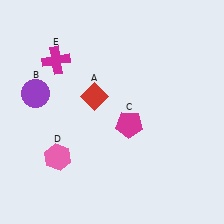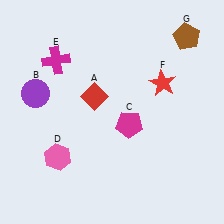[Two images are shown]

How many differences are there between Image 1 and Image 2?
There are 2 differences between the two images.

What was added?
A red star (F), a brown pentagon (G) were added in Image 2.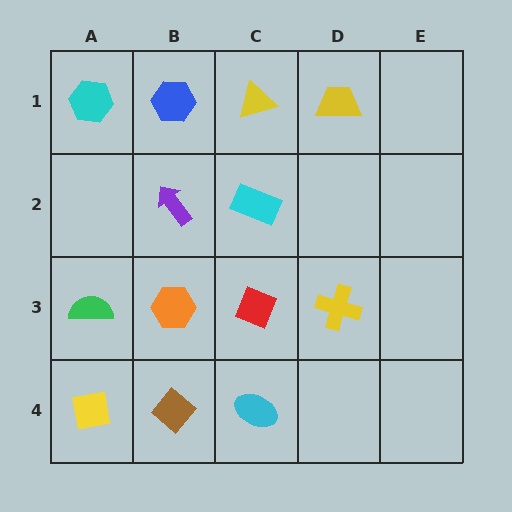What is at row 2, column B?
A purple arrow.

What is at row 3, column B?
An orange hexagon.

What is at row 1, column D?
A yellow trapezoid.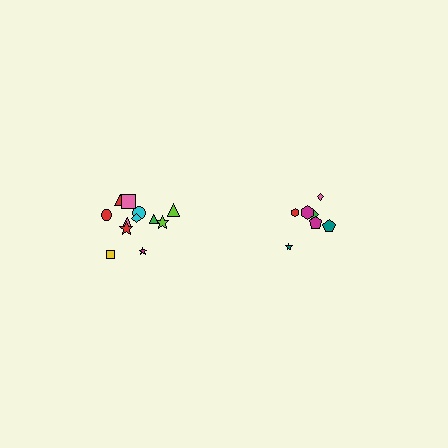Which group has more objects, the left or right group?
The left group.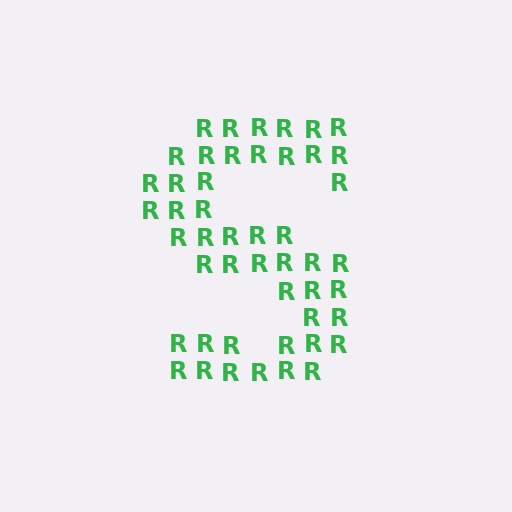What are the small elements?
The small elements are letter R's.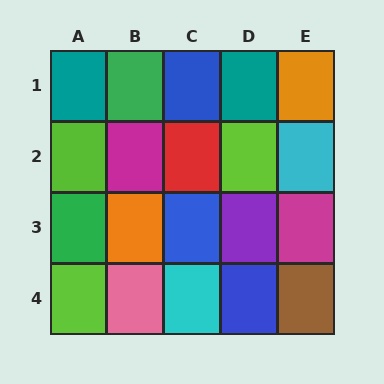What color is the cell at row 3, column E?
Magenta.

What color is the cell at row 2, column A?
Lime.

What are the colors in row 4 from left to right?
Lime, pink, cyan, blue, brown.